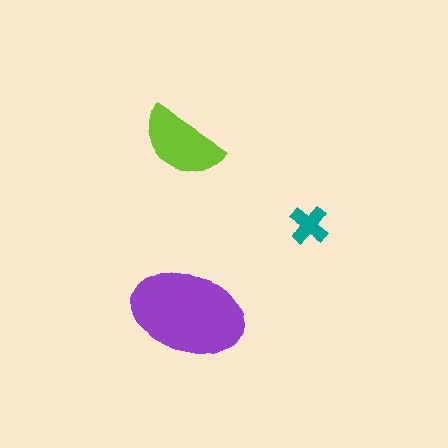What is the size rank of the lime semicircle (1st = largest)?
2nd.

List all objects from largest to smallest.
The purple ellipse, the lime semicircle, the teal cross.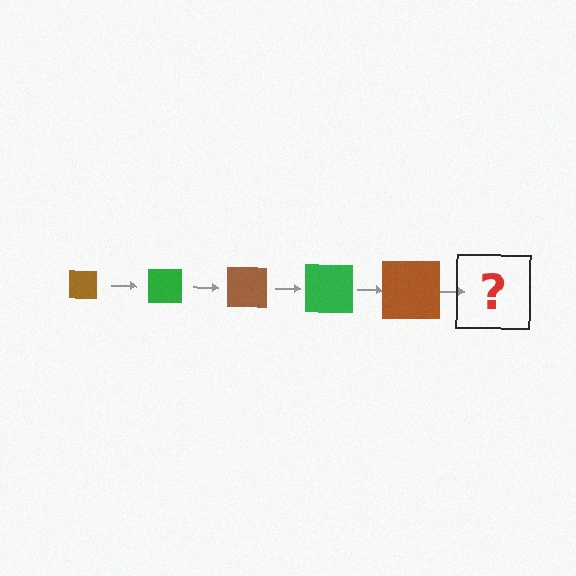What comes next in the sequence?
The next element should be a green square, larger than the previous one.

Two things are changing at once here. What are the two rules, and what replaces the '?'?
The two rules are that the square grows larger each step and the color cycles through brown and green. The '?' should be a green square, larger than the previous one.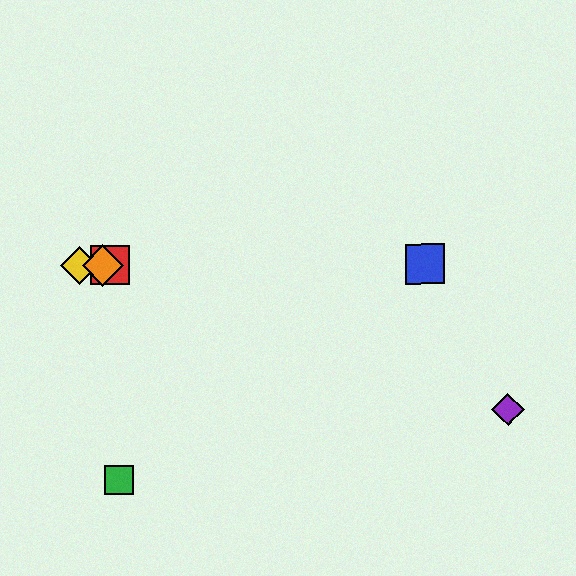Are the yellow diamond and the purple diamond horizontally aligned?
No, the yellow diamond is at y≈265 and the purple diamond is at y≈410.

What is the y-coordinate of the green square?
The green square is at y≈480.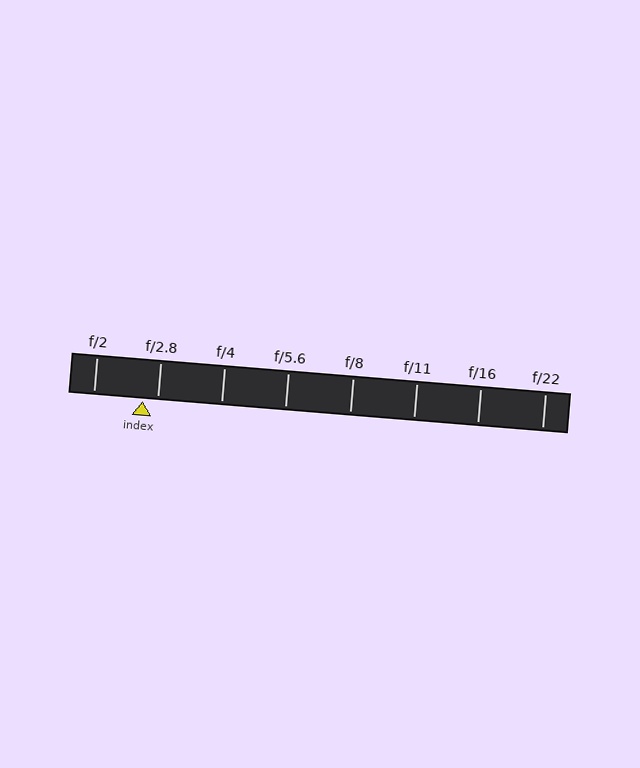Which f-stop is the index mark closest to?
The index mark is closest to f/2.8.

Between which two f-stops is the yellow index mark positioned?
The index mark is between f/2 and f/2.8.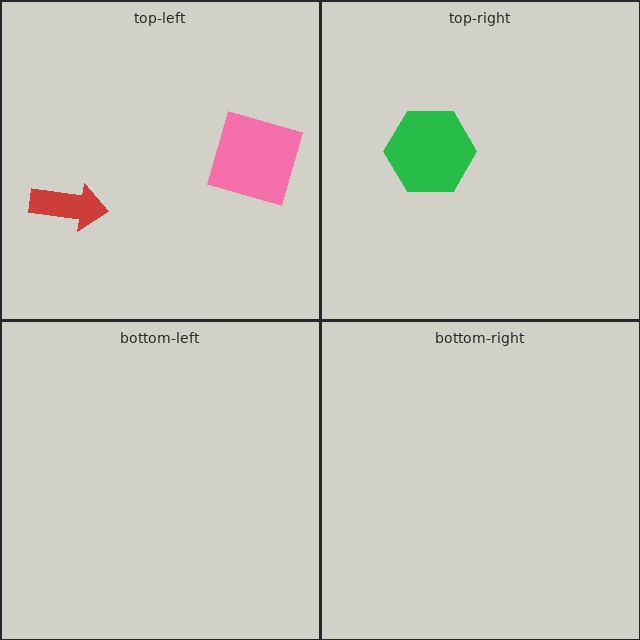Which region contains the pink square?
The top-left region.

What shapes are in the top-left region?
The red arrow, the pink square.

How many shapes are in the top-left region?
2.